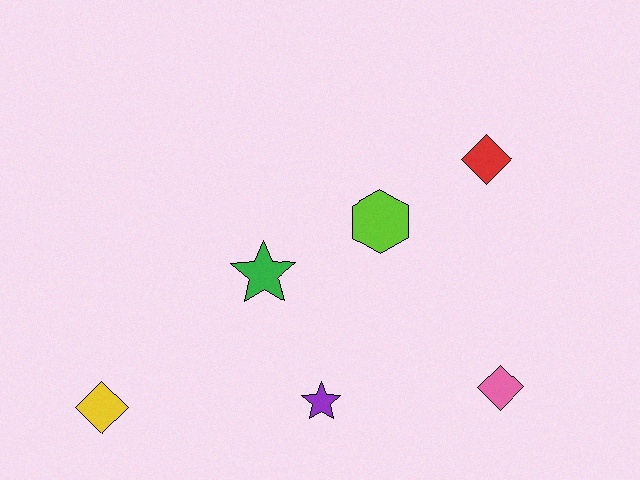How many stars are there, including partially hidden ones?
There are 2 stars.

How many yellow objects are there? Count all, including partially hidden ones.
There is 1 yellow object.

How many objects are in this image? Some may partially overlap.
There are 6 objects.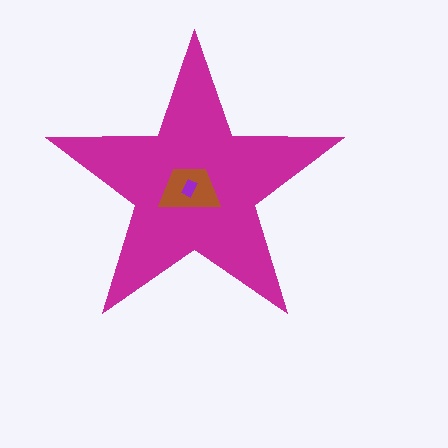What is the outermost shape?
The magenta star.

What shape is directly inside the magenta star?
The brown trapezoid.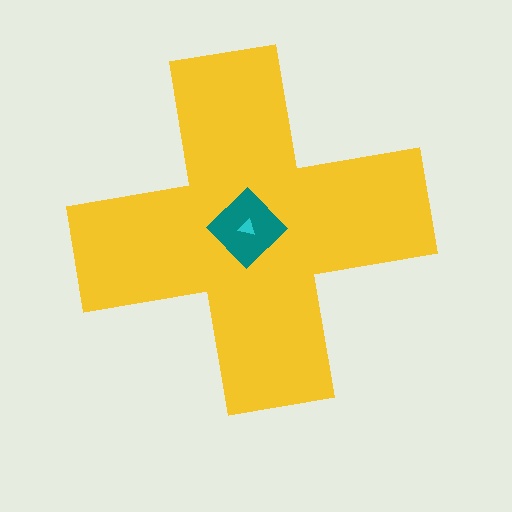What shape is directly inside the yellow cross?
The teal diamond.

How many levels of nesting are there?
3.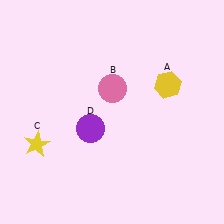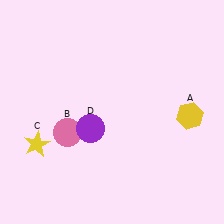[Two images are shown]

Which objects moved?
The objects that moved are: the yellow hexagon (A), the pink circle (B).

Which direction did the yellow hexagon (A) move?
The yellow hexagon (A) moved down.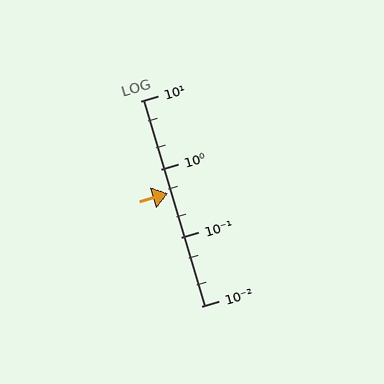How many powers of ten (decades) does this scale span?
The scale spans 3 decades, from 0.01 to 10.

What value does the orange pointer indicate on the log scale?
The pointer indicates approximately 0.44.